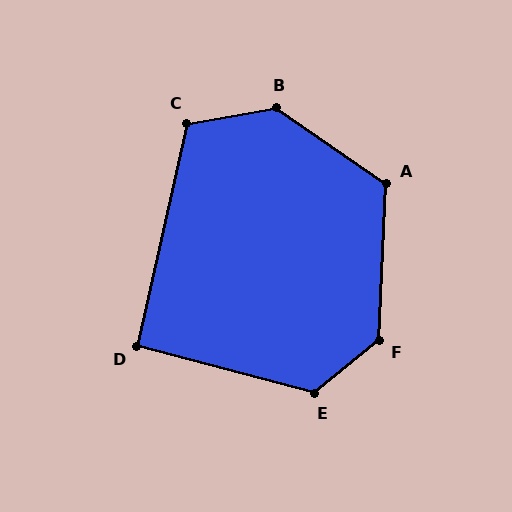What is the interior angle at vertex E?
Approximately 126 degrees (obtuse).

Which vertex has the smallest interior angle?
D, at approximately 92 degrees.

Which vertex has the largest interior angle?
B, at approximately 136 degrees.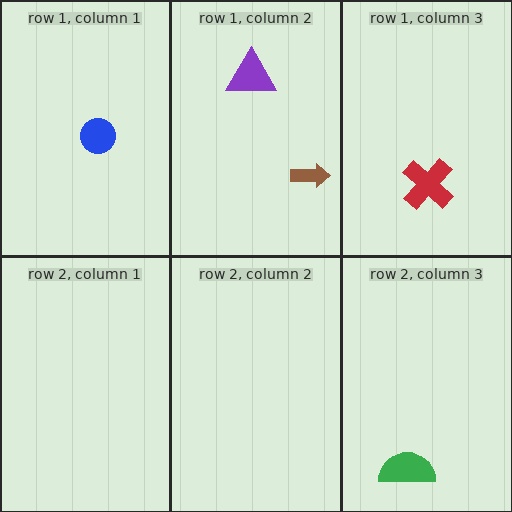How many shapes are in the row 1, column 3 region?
1.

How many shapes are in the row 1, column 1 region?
1.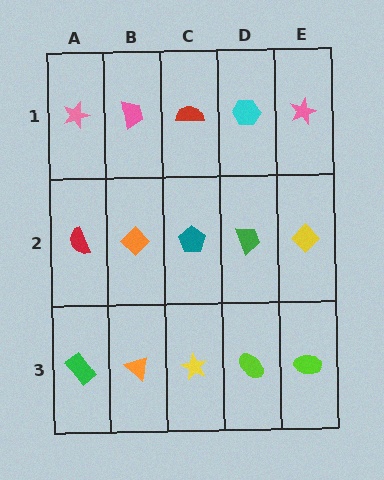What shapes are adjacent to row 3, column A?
A red semicircle (row 2, column A), an orange triangle (row 3, column B).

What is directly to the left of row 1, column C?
A pink trapezoid.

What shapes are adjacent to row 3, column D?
A green trapezoid (row 2, column D), a yellow star (row 3, column C), a lime ellipse (row 3, column E).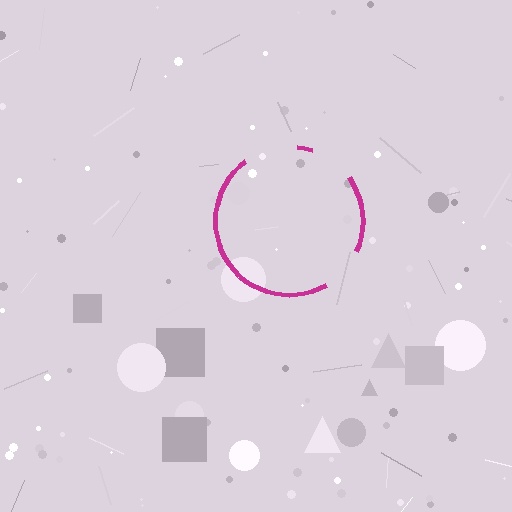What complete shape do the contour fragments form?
The contour fragments form a circle.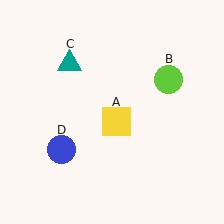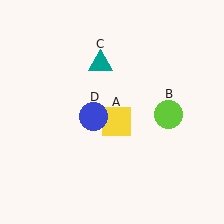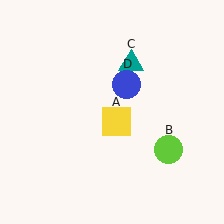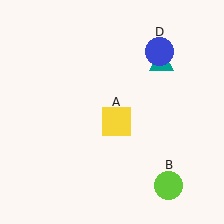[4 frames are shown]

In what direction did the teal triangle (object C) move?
The teal triangle (object C) moved right.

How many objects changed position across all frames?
3 objects changed position: lime circle (object B), teal triangle (object C), blue circle (object D).